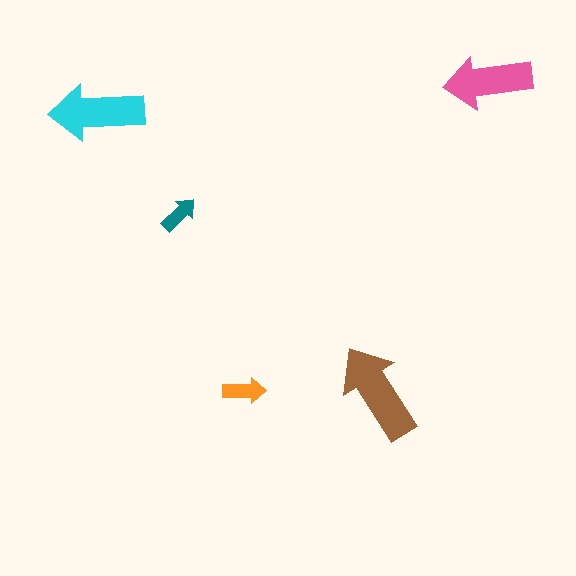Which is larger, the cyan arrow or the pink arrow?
The cyan one.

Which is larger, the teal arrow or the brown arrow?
The brown one.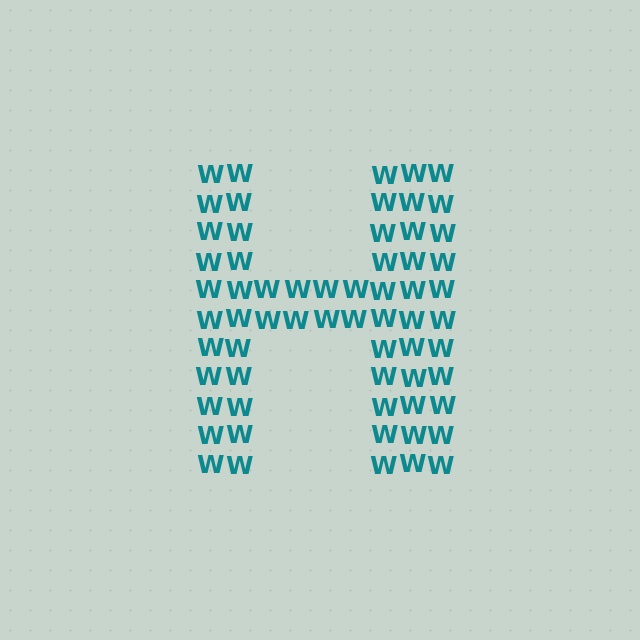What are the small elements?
The small elements are letter W's.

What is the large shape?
The large shape is the letter H.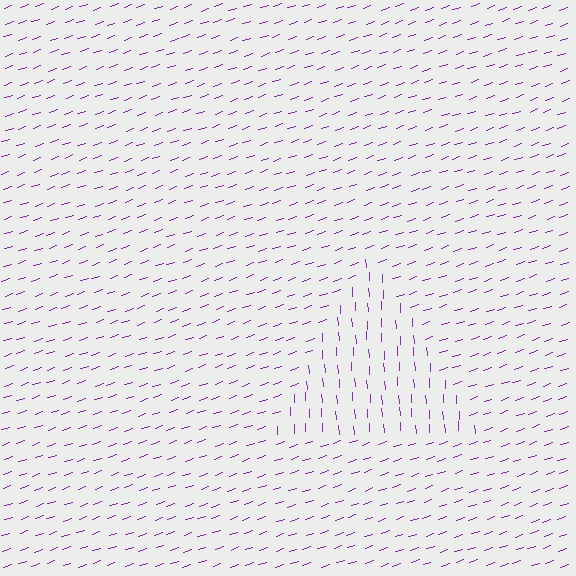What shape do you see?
I see a triangle.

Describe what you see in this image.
The image is filled with small purple line segments. A triangle region in the image has lines oriented differently from the surrounding lines, creating a visible texture boundary.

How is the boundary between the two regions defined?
The boundary is defined purely by a change in line orientation (approximately 74 degrees difference). All lines are the same color and thickness.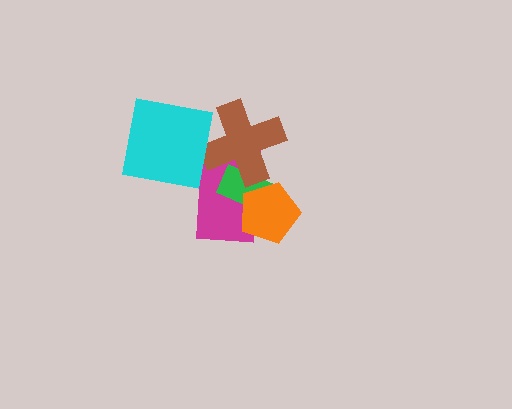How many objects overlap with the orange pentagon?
2 objects overlap with the orange pentagon.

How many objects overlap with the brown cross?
2 objects overlap with the brown cross.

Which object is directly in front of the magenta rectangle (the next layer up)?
The green rectangle is directly in front of the magenta rectangle.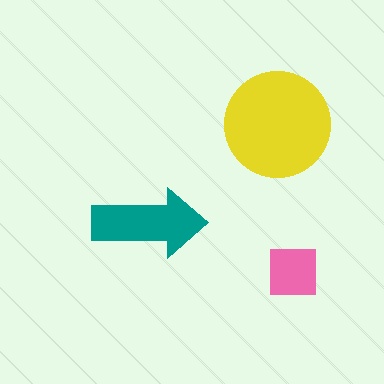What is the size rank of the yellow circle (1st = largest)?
1st.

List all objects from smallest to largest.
The pink square, the teal arrow, the yellow circle.